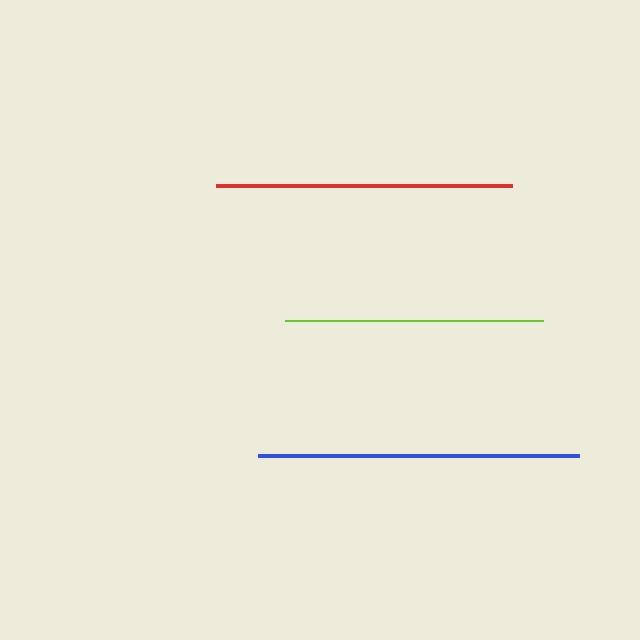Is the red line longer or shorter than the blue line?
The blue line is longer than the red line.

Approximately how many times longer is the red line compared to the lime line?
The red line is approximately 1.1 times the length of the lime line.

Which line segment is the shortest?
The lime line is the shortest at approximately 259 pixels.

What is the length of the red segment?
The red segment is approximately 296 pixels long.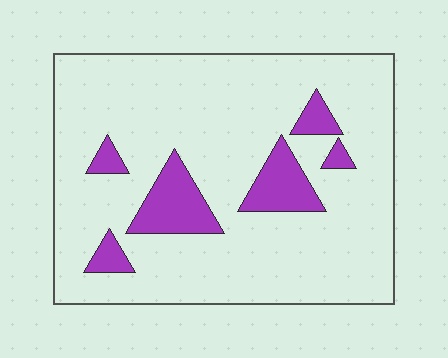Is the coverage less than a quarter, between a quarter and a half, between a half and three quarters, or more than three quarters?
Less than a quarter.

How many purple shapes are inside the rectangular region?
6.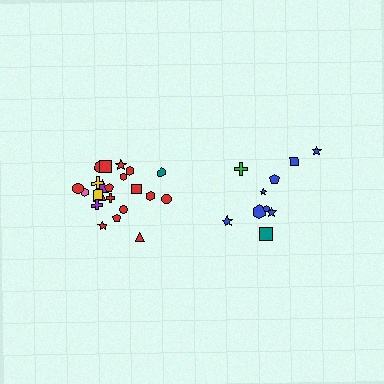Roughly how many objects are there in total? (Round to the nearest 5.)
Roughly 30 objects in total.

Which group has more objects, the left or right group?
The left group.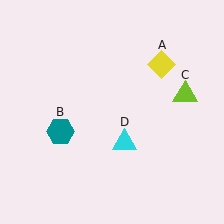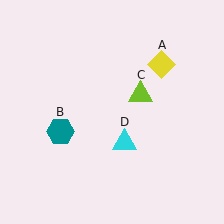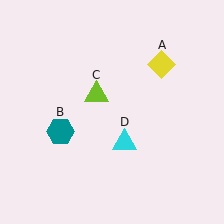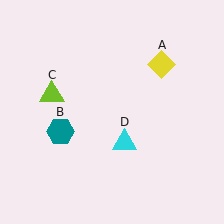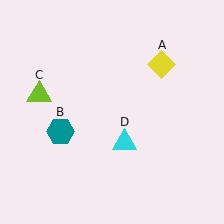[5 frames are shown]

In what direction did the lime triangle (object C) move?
The lime triangle (object C) moved left.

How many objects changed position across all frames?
1 object changed position: lime triangle (object C).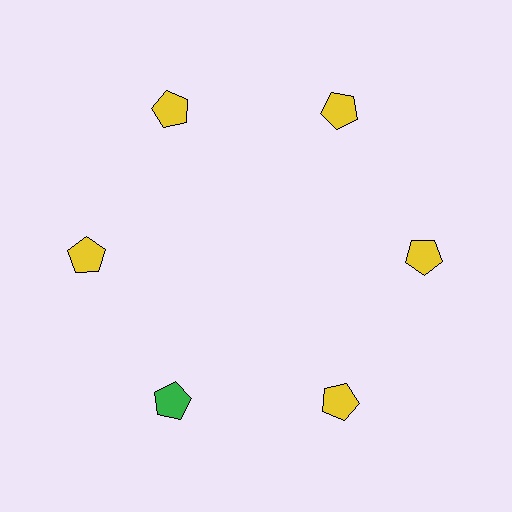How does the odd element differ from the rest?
It has a different color: green instead of yellow.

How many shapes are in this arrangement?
There are 6 shapes arranged in a ring pattern.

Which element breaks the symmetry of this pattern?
The green pentagon at roughly the 7 o'clock position breaks the symmetry. All other shapes are yellow pentagons.